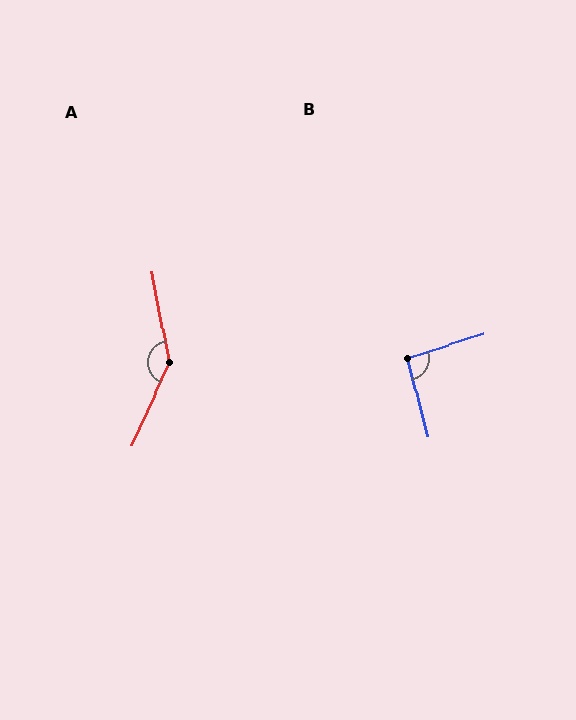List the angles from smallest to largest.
B (93°), A (145°).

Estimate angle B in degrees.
Approximately 93 degrees.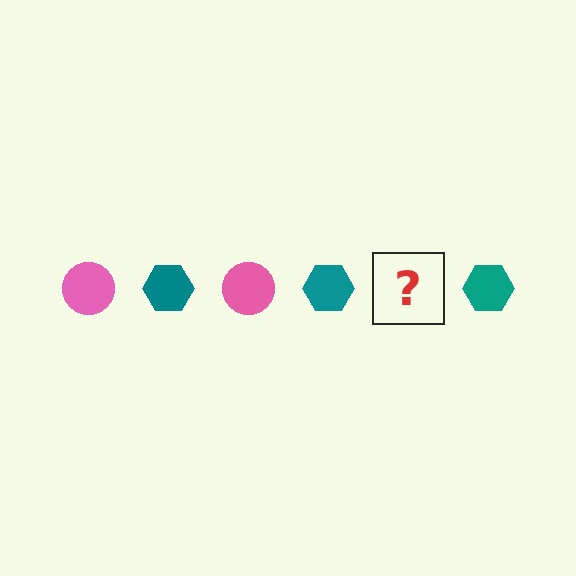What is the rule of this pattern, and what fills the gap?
The rule is that the pattern alternates between pink circle and teal hexagon. The gap should be filled with a pink circle.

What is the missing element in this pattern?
The missing element is a pink circle.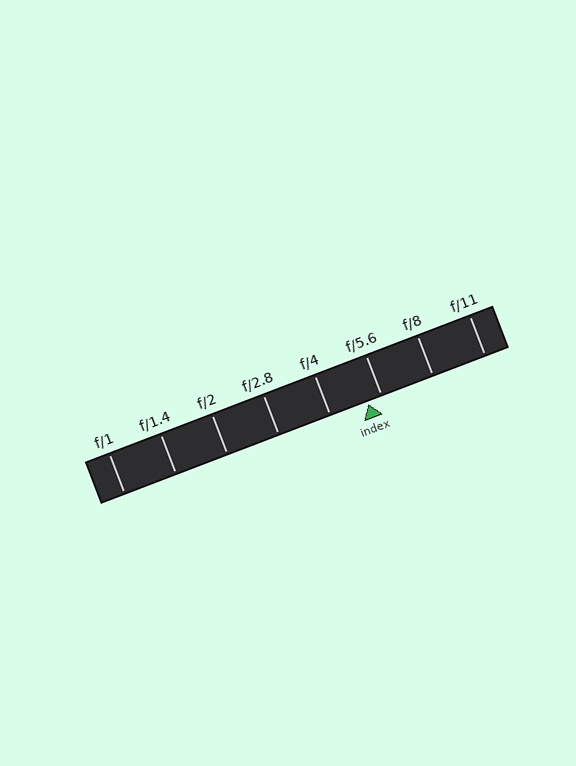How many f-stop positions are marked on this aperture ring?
There are 8 f-stop positions marked.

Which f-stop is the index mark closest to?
The index mark is closest to f/5.6.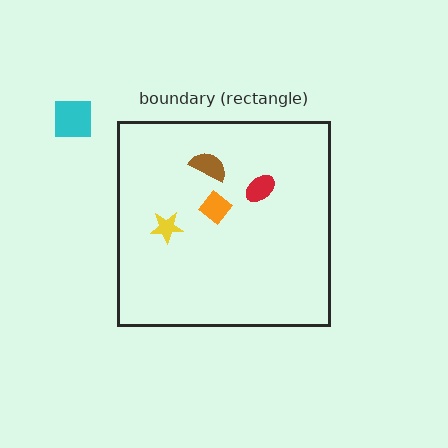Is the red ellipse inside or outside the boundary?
Inside.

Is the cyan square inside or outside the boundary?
Outside.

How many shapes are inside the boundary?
4 inside, 1 outside.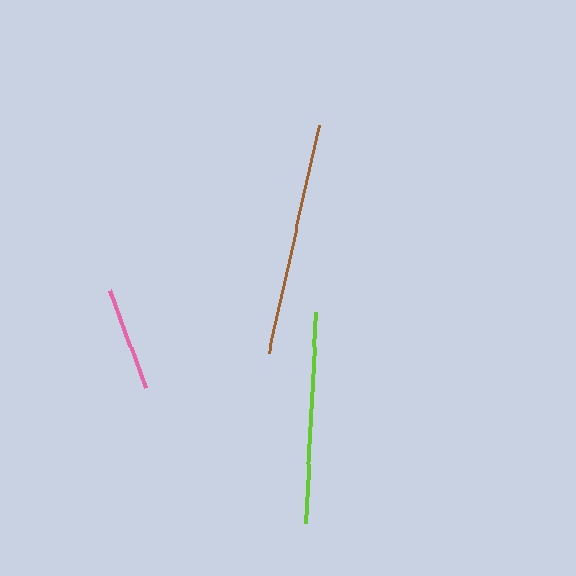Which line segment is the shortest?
The pink line is the shortest at approximately 104 pixels.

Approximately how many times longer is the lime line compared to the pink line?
The lime line is approximately 2.0 times the length of the pink line.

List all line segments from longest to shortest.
From longest to shortest: brown, lime, pink.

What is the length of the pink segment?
The pink segment is approximately 104 pixels long.